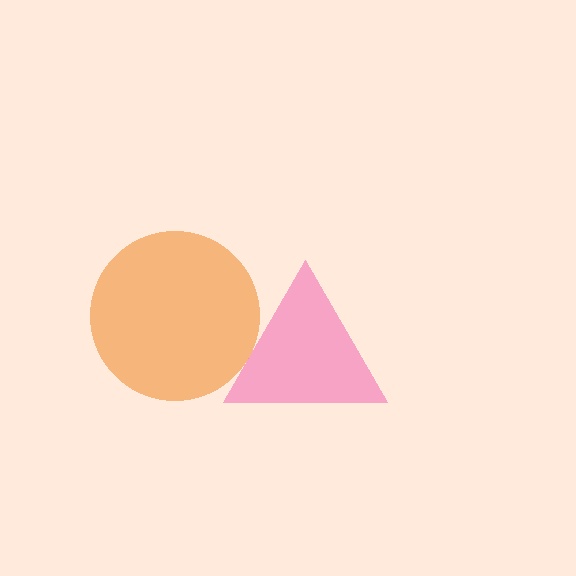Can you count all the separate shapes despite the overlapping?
Yes, there are 2 separate shapes.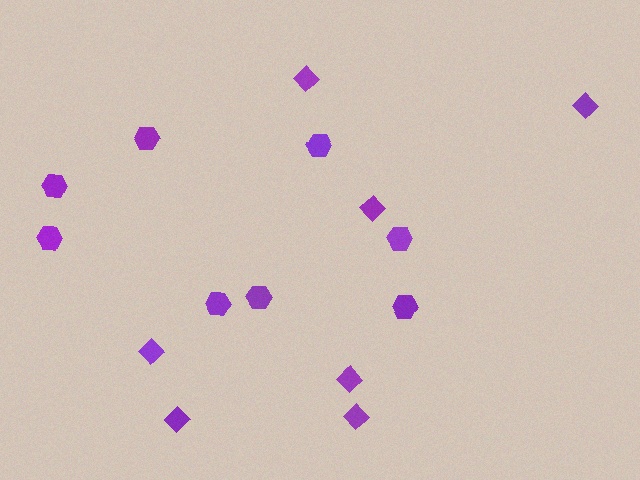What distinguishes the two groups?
There are 2 groups: one group of diamonds (7) and one group of hexagons (8).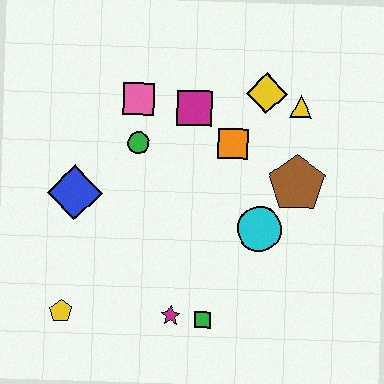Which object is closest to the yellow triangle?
The yellow diamond is closest to the yellow triangle.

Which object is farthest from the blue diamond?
The yellow triangle is farthest from the blue diamond.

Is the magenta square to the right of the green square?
No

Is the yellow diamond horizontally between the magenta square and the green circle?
No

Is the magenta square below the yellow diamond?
Yes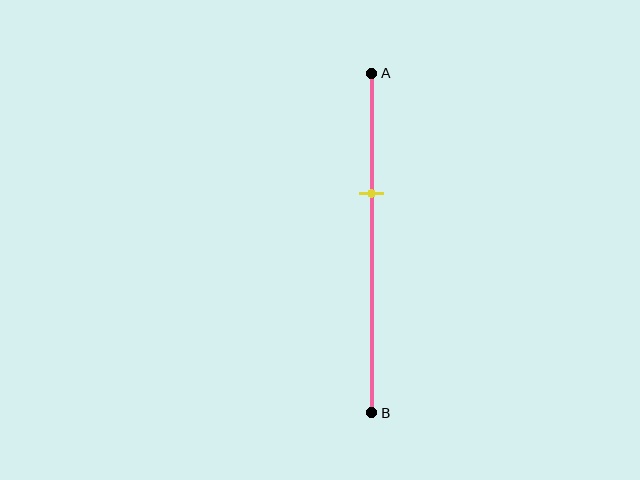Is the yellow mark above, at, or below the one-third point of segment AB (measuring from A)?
The yellow mark is approximately at the one-third point of segment AB.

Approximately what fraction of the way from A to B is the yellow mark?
The yellow mark is approximately 35% of the way from A to B.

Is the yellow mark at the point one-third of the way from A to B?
Yes, the mark is approximately at the one-third point.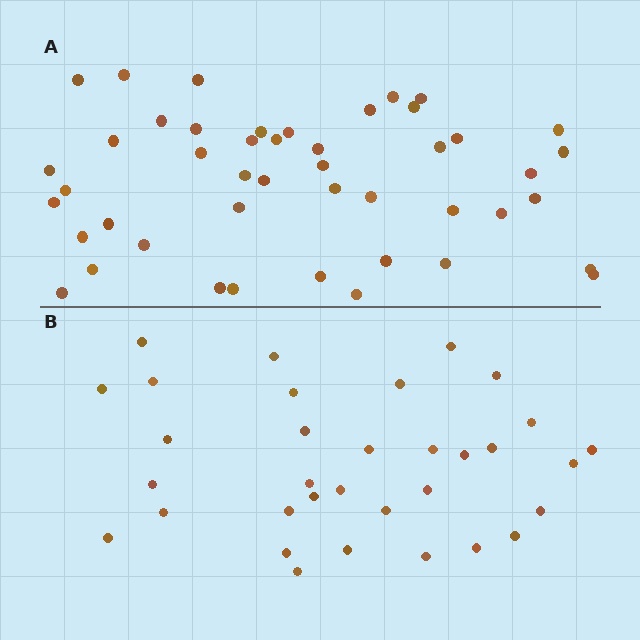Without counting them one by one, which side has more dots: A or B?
Region A (the top region) has more dots.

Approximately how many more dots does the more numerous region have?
Region A has approximately 15 more dots than region B.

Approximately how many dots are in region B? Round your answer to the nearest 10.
About 30 dots. (The exact count is 33, which rounds to 30.)